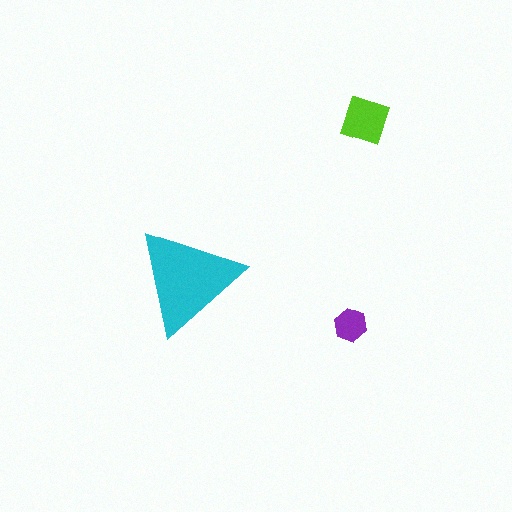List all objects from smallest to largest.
The purple hexagon, the lime diamond, the cyan triangle.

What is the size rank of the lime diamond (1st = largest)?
2nd.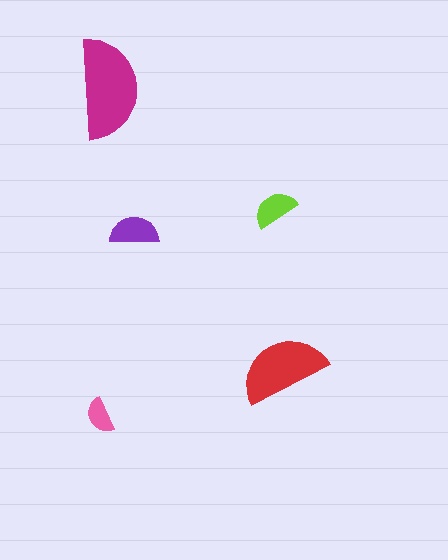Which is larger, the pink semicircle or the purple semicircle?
The purple one.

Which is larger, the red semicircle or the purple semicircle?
The red one.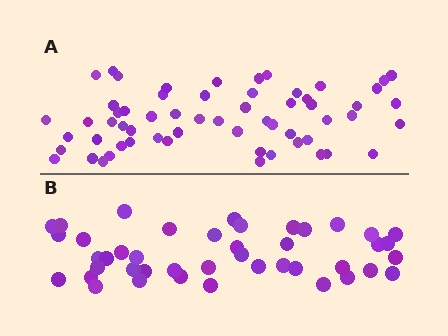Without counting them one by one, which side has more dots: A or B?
Region A (the top region) has more dots.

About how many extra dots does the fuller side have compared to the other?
Region A has approximately 15 more dots than region B.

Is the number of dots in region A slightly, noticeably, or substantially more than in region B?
Region A has noticeably more, but not dramatically so. The ratio is roughly 1.4 to 1.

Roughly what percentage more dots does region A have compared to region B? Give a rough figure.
About 40% more.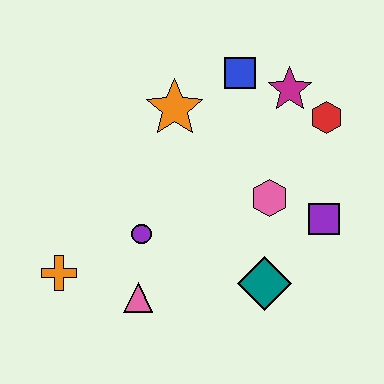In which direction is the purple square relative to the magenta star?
The purple square is below the magenta star.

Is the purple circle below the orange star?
Yes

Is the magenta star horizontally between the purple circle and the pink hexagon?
No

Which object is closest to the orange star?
The blue square is closest to the orange star.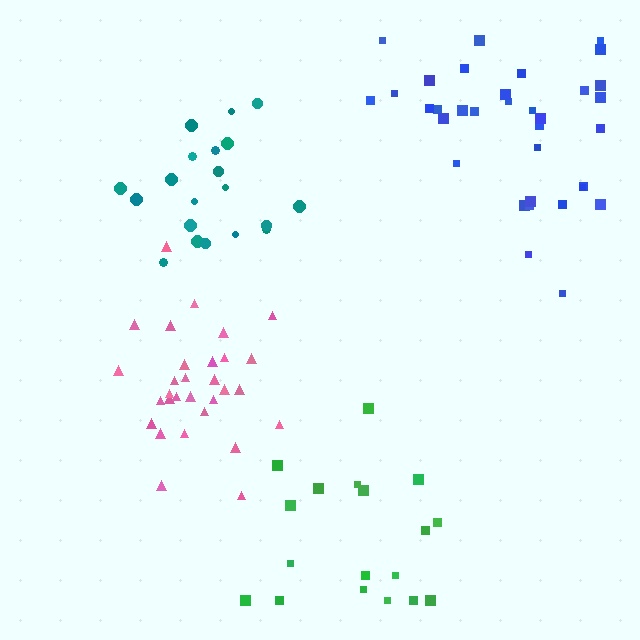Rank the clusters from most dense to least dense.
pink, blue, teal, green.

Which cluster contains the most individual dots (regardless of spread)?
Blue (34).